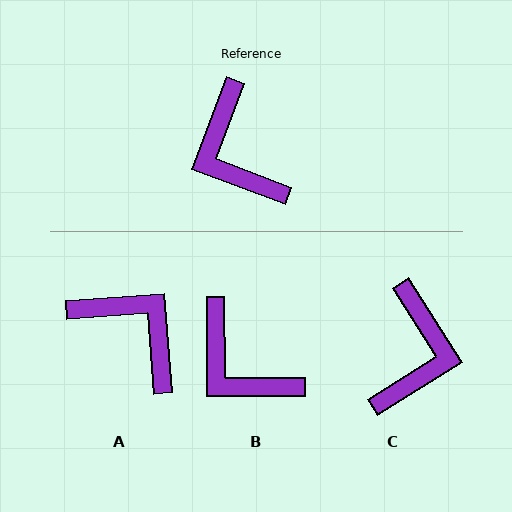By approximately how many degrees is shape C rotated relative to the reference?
Approximately 143 degrees counter-clockwise.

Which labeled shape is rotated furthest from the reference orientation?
A, about 155 degrees away.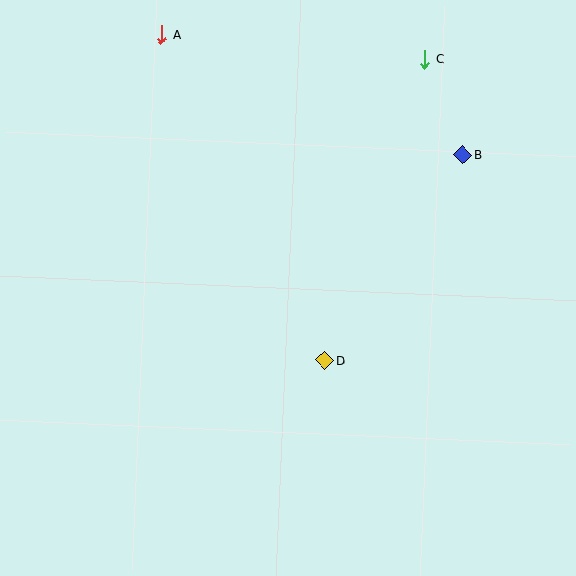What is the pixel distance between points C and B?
The distance between C and B is 103 pixels.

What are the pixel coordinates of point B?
Point B is at (463, 155).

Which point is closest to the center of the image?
Point D at (324, 360) is closest to the center.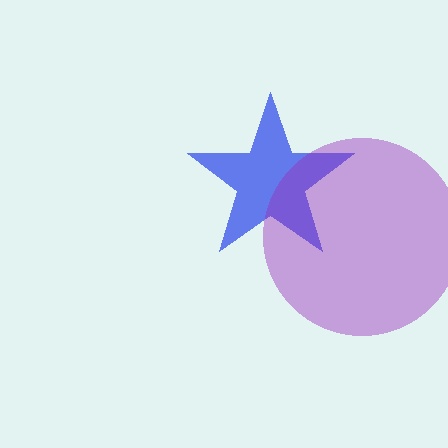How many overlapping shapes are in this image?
There are 2 overlapping shapes in the image.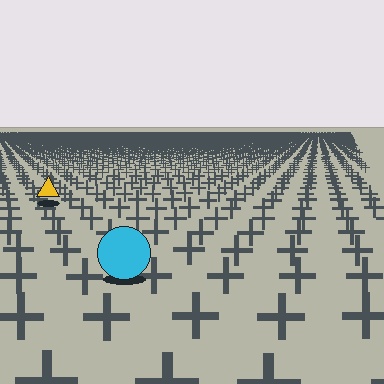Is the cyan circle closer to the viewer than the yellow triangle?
Yes. The cyan circle is closer — you can tell from the texture gradient: the ground texture is coarser near it.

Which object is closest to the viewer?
The cyan circle is closest. The texture marks near it are larger and more spread out.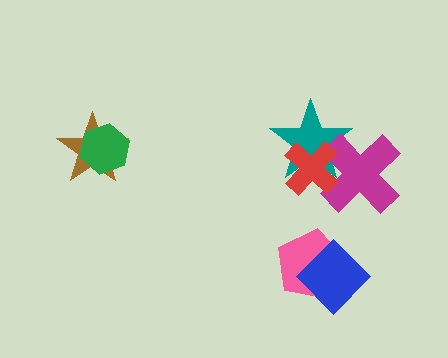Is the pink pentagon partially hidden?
Yes, it is partially covered by another shape.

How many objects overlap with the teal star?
2 objects overlap with the teal star.